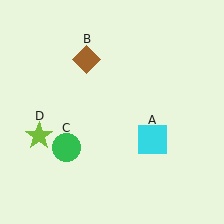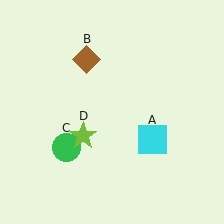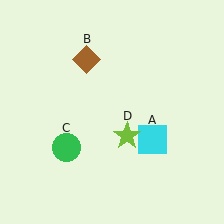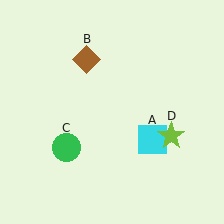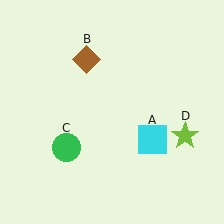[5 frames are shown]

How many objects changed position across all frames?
1 object changed position: lime star (object D).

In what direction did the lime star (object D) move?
The lime star (object D) moved right.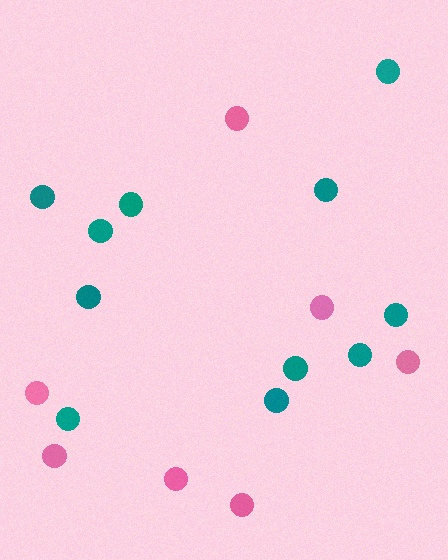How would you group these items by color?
There are 2 groups: one group of pink circles (7) and one group of teal circles (11).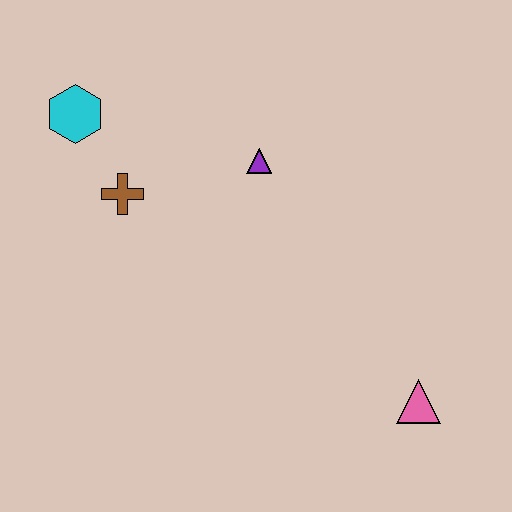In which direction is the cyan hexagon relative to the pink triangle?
The cyan hexagon is to the left of the pink triangle.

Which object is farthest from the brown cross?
The pink triangle is farthest from the brown cross.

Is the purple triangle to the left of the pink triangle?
Yes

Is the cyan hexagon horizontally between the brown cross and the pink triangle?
No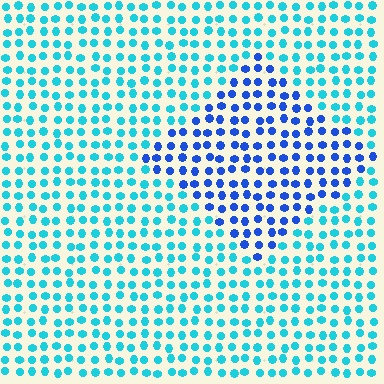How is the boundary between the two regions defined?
The boundary is defined purely by a slight shift in hue (about 40 degrees). Spacing, size, and orientation are identical on both sides.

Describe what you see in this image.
The image is filled with small cyan elements in a uniform arrangement. A diamond-shaped region is visible where the elements are tinted to a slightly different hue, forming a subtle color boundary.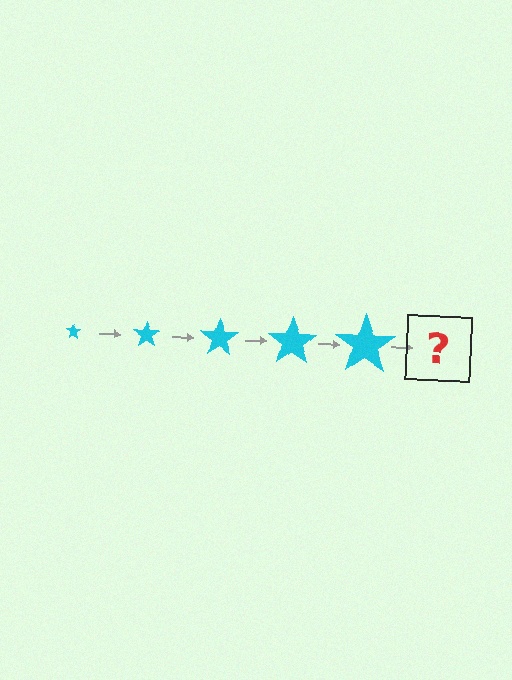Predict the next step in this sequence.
The next step is a cyan star, larger than the previous one.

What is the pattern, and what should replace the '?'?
The pattern is that the star gets progressively larger each step. The '?' should be a cyan star, larger than the previous one.